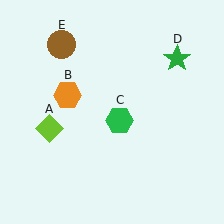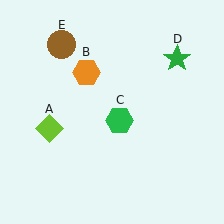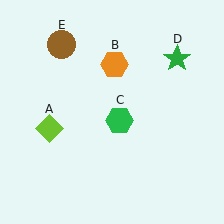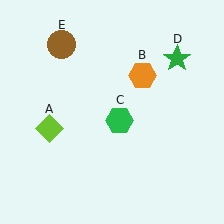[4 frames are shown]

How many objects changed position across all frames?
1 object changed position: orange hexagon (object B).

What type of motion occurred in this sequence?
The orange hexagon (object B) rotated clockwise around the center of the scene.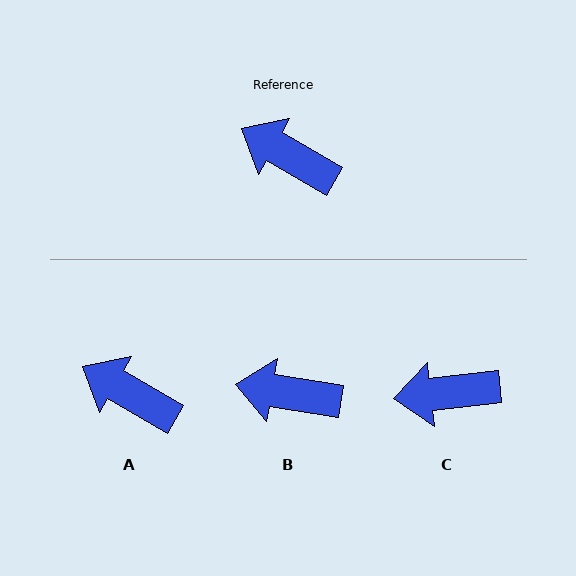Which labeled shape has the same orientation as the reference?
A.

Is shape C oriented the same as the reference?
No, it is off by about 36 degrees.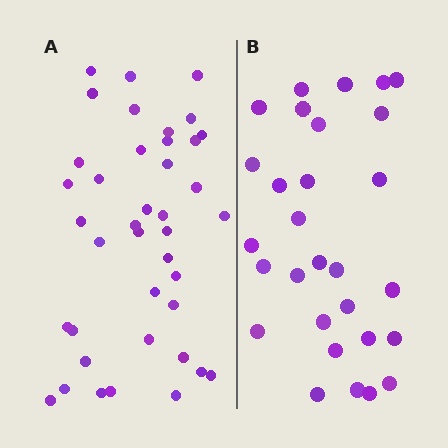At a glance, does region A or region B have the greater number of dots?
Region A (the left region) has more dots.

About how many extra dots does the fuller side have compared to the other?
Region A has roughly 12 or so more dots than region B.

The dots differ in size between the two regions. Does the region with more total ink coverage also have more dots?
No. Region B has more total ink coverage because its dots are larger, but region A actually contains more individual dots. Total area can be misleading — the number of items is what matters here.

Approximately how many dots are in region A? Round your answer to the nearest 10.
About 40 dots.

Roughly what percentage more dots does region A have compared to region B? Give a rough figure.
About 40% more.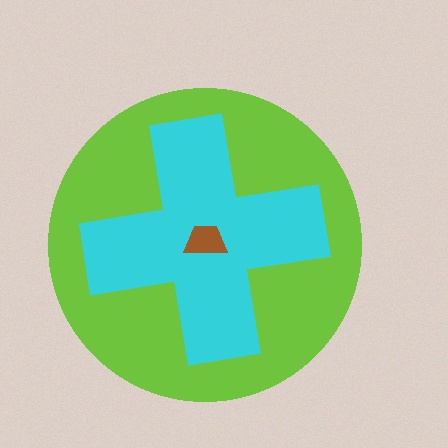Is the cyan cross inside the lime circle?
Yes.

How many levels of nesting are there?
3.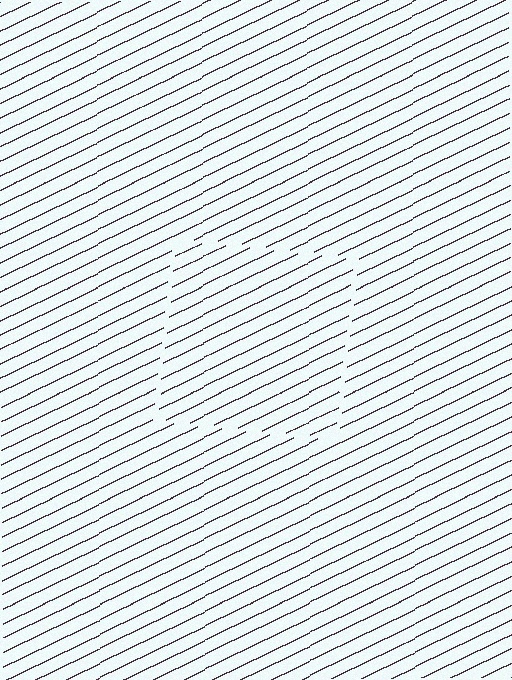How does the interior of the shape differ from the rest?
The interior of the shape contains the same grating, shifted by half a period — the contour is defined by the phase discontinuity where line-ends from the inner and outer gratings abut.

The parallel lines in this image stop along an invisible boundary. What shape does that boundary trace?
An illusory square. The interior of the shape contains the same grating, shifted by half a period — the contour is defined by the phase discontinuity where line-ends from the inner and outer gratings abut.